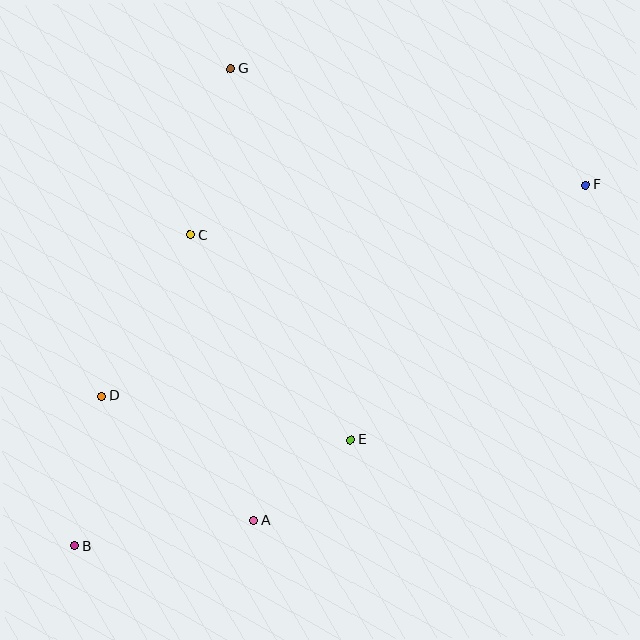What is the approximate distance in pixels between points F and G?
The distance between F and G is approximately 373 pixels.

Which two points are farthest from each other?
Points B and F are farthest from each other.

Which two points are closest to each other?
Points A and E are closest to each other.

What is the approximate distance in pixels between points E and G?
The distance between E and G is approximately 390 pixels.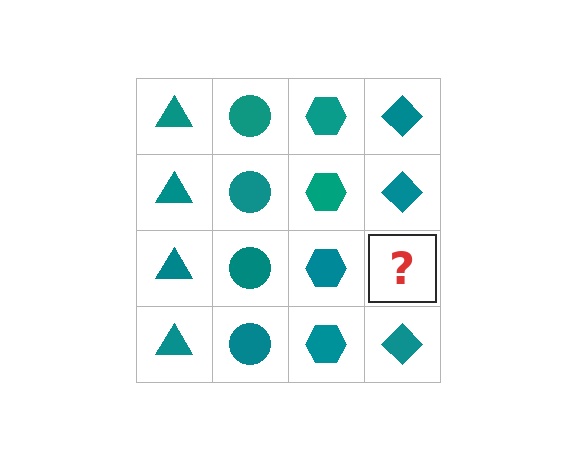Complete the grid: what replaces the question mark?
The question mark should be replaced with a teal diamond.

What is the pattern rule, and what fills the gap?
The rule is that each column has a consistent shape. The gap should be filled with a teal diamond.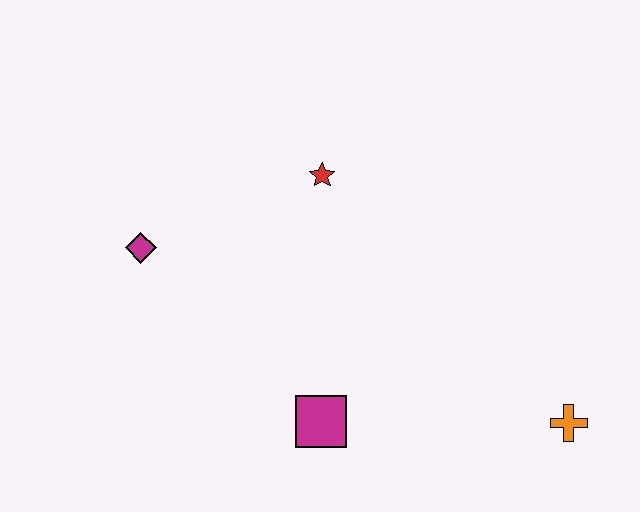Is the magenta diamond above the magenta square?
Yes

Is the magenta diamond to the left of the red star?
Yes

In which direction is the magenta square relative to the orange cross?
The magenta square is to the left of the orange cross.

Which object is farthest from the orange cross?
The magenta diamond is farthest from the orange cross.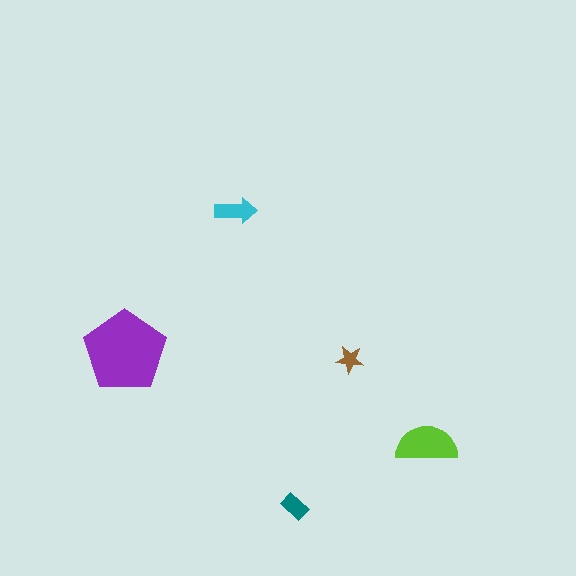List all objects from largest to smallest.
The purple pentagon, the lime semicircle, the cyan arrow, the teal rectangle, the brown star.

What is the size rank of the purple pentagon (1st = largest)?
1st.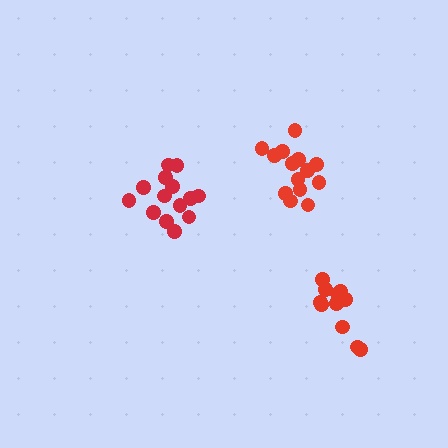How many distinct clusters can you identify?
There are 3 distinct clusters.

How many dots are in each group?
Group 1: 14 dots, Group 2: 14 dots, Group 3: 11 dots (39 total).